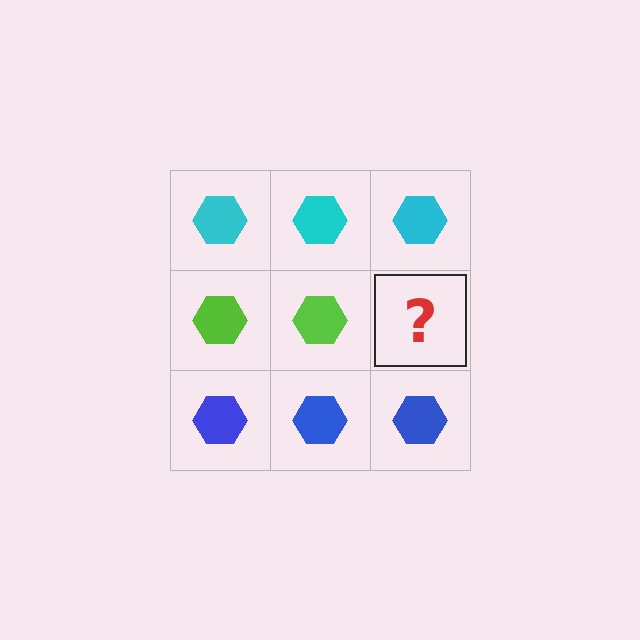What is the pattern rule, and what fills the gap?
The rule is that each row has a consistent color. The gap should be filled with a lime hexagon.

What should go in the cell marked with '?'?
The missing cell should contain a lime hexagon.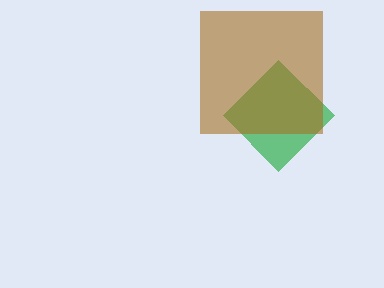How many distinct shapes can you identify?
There are 2 distinct shapes: a green diamond, a brown square.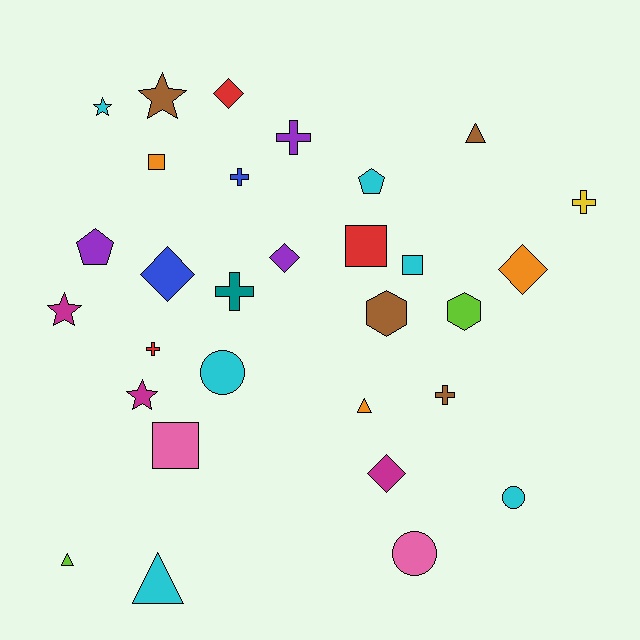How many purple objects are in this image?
There are 3 purple objects.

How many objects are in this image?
There are 30 objects.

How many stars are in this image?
There are 4 stars.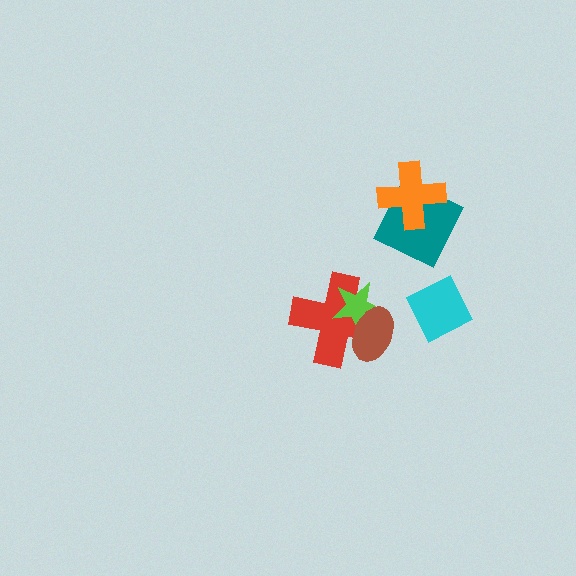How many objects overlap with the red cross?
2 objects overlap with the red cross.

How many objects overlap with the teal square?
1 object overlaps with the teal square.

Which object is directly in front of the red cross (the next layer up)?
The lime star is directly in front of the red cross.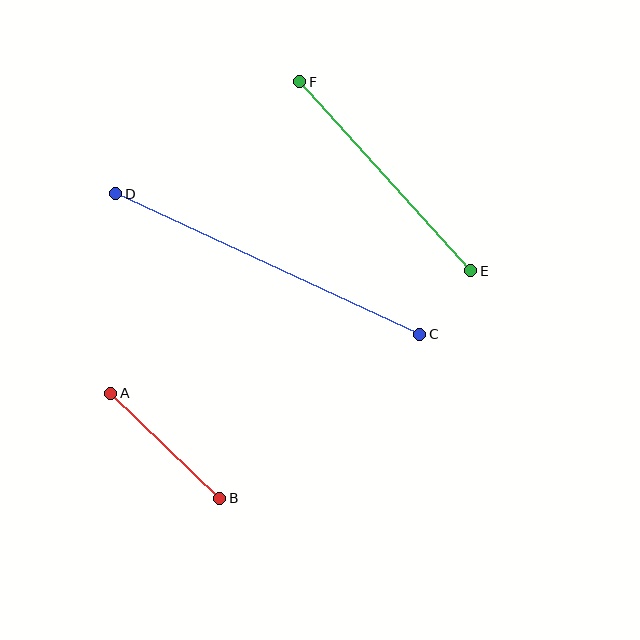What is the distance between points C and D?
The distance is approximately 335 pixels.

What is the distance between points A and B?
The distance is approximately 151 pixels.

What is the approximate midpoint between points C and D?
The midpoint is at approximately (268, 264) pixels.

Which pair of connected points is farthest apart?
Points C and D are farthest apart.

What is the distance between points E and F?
The distance is approximately 255 pixels.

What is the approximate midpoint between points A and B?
The midpoint is at approximately (165, 446) pixels.